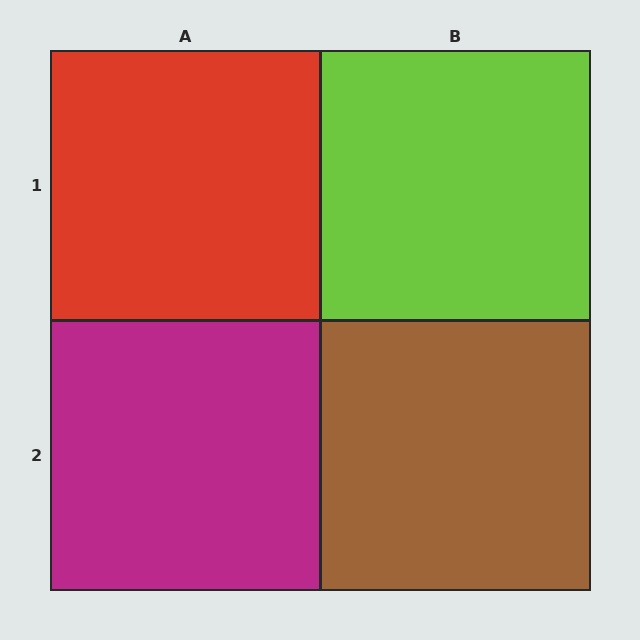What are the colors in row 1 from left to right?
Red, lime.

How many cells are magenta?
1 cell is magenta.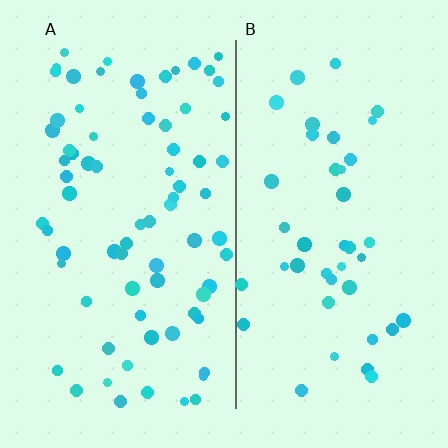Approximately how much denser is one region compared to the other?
Approximately 1.8× — region A over region B.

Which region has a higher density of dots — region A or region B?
A (the left).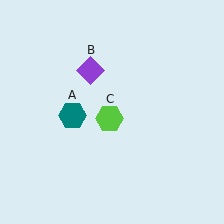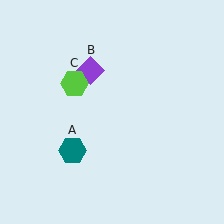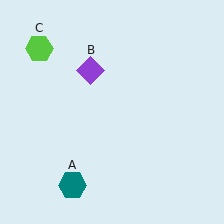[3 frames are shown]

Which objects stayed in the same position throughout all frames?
Purple diamond (object B) remained stationary.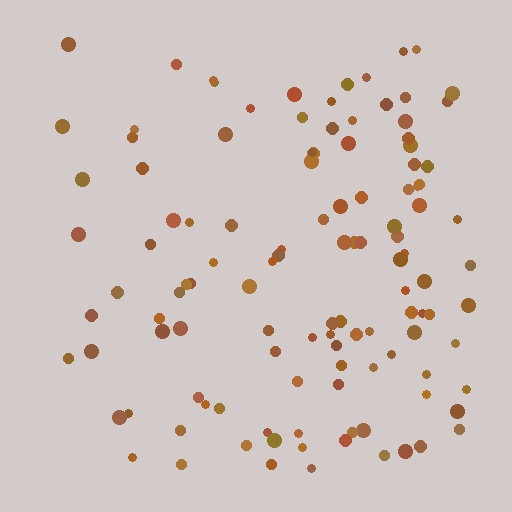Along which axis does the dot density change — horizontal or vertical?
Horizontal.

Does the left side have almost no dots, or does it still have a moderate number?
Still a moderate number, just noticeably fewer than the right.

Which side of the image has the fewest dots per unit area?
The left.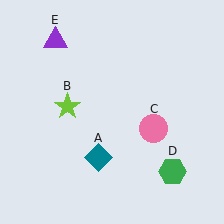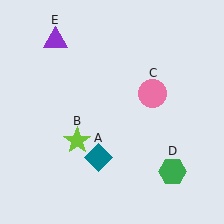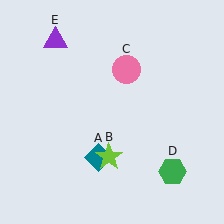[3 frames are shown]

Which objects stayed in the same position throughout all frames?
Teal diamond (object A) and green hexagon (object D) and purple triangle (object E) remained stationary.